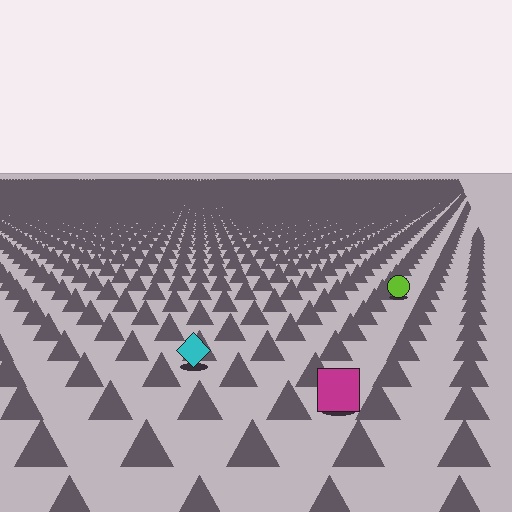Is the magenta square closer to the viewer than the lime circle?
Yes. The magenta square is closer — you can tell from the texture gradient: the ground texture is coarser near it.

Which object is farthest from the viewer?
The lime circle is farthest from the viewer. It appears smaller and the ground texture around it is denser.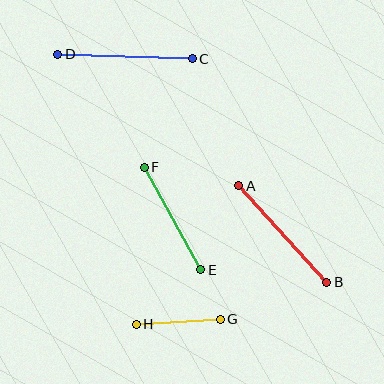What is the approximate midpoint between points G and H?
The midpoint is at approximately (178, 322) pixels.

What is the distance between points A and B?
The distance is approximately 131 pixels.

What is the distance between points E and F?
The distance is approximately 117 pixels.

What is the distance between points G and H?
The distance is approximately 84 pixels.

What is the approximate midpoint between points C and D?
The midpoint is at approximately (125, 57) pixels.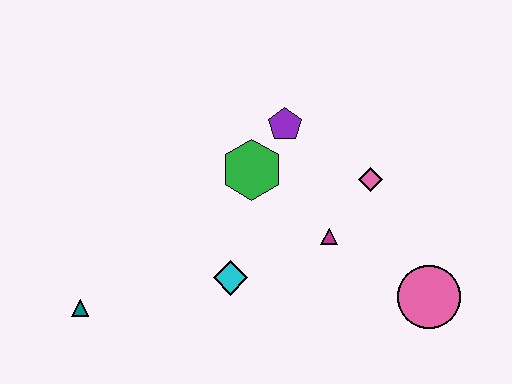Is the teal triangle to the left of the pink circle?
Yes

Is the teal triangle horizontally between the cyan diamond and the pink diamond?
No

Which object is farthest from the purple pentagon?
The teal triangle is farthest from the purple pentagon.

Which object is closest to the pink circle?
The magenta triangle is closest to the pink circle.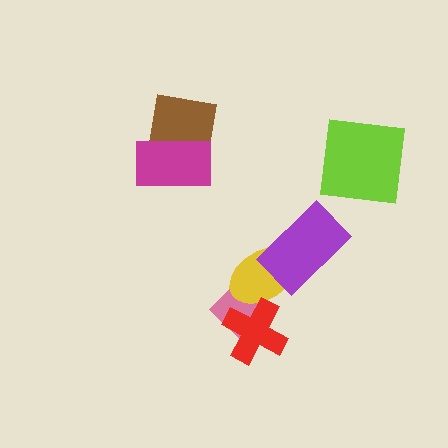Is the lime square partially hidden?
No, no other shape covers it.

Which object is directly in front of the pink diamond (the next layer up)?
The yellow ellipse is directly in front of the pink diamond.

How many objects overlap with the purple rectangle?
1 object overlaps with the purple rectangle.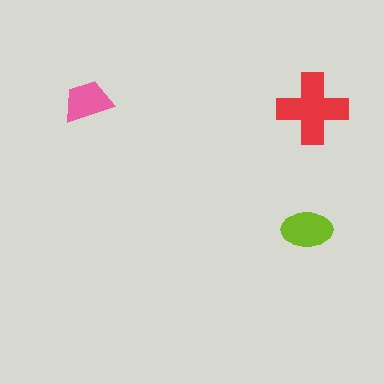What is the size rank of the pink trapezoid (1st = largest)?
3rd.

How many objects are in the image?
There are 3 objects in the image.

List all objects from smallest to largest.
The pink trapezoid, the lime ellipse, the red cross.